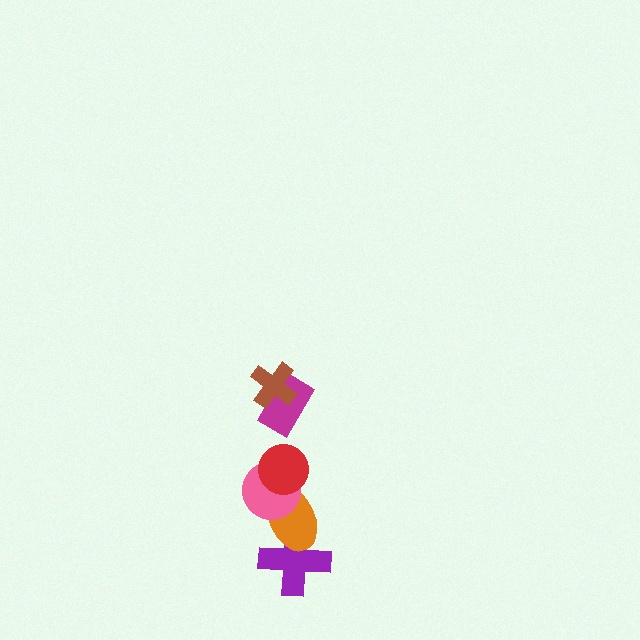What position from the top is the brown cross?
The brown cross is 1st from the top.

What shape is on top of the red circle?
The magenta rectangle is on top of the red circle.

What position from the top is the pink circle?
The pink circle is 4th from the top.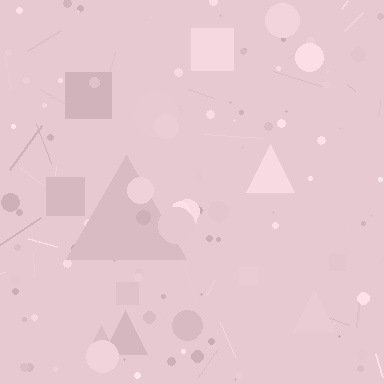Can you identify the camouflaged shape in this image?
The camouflaged shape is a triangle.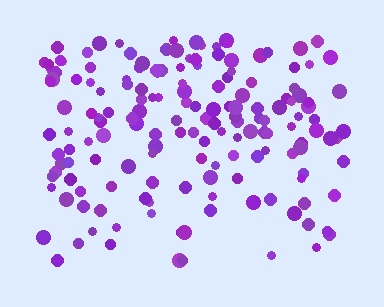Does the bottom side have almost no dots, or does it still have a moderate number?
Still a moderate number, just noticeably fewer than the top.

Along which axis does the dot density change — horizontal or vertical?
Vertical.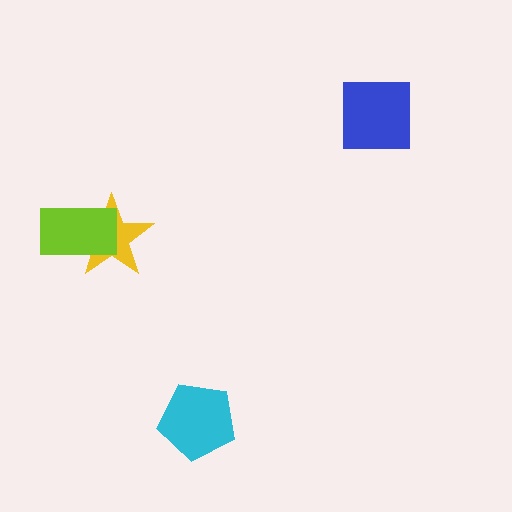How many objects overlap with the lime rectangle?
1 object overlaps with the lime rectangle.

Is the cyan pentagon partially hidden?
No, no other shape covers it.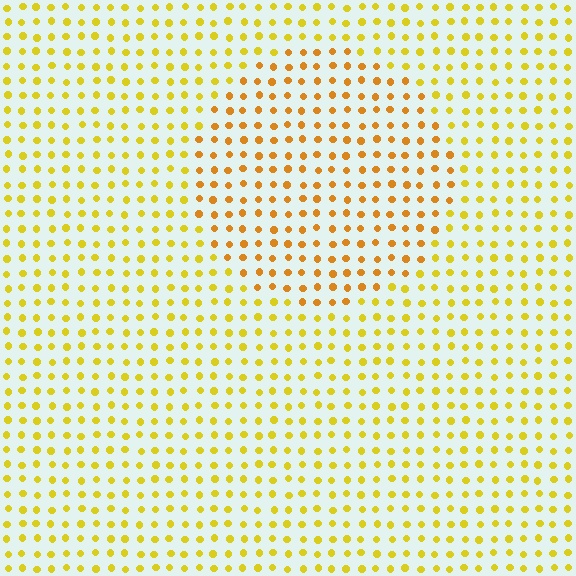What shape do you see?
I see a circle.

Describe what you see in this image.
The image is filled with small yellow elements in a uniform arrangement. A circle-shaped region is visible where the elements are tinted to a slightly different hue, forming a subtle color boundary.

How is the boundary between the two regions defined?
The boundary is defined purely by a slight shift in hue (about 23 degrees). Spacing, size, and orientation are identical on both sides.